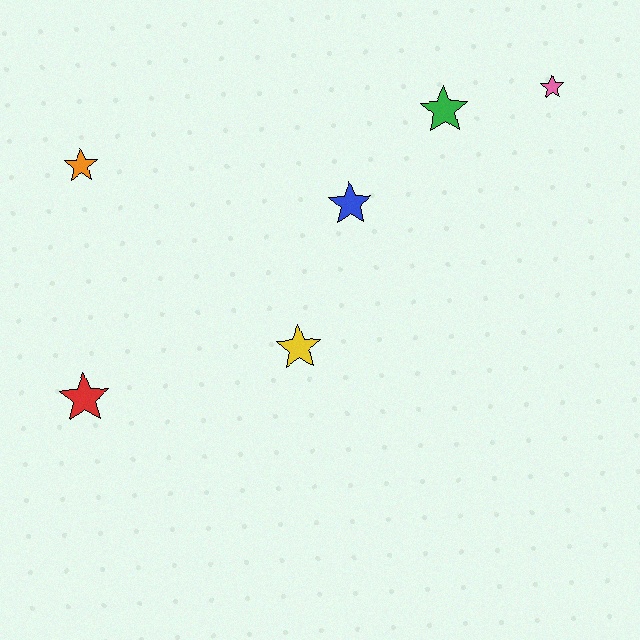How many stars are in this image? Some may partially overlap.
There are 6 stars.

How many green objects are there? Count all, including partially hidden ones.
There is 1 green object.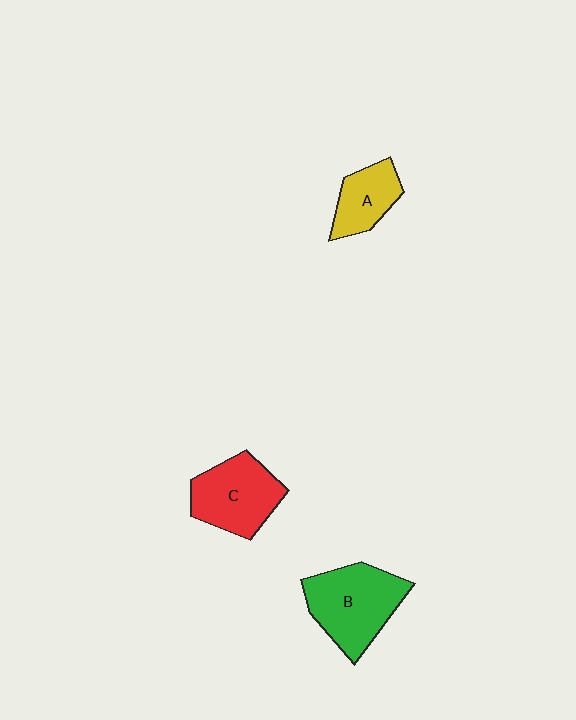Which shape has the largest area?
Shape B (green).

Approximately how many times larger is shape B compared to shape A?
Approximately 1.8 times.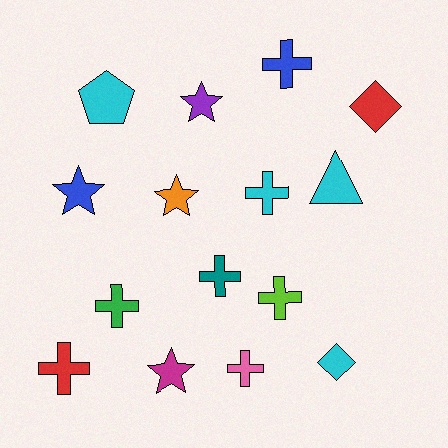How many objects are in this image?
There are 15 objects.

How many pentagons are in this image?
There is 1 pentagon.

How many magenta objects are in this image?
There is 1 magenta object.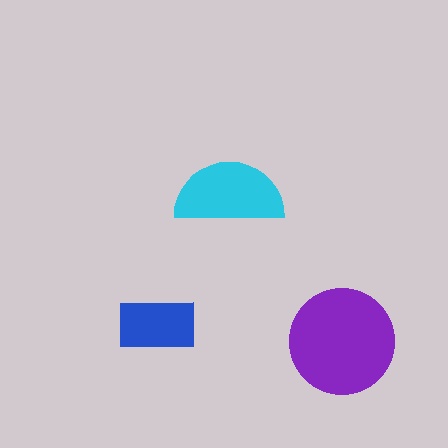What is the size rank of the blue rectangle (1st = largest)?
3rd.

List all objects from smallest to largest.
The blue rectangle, the cyan semicircle, the purple circle.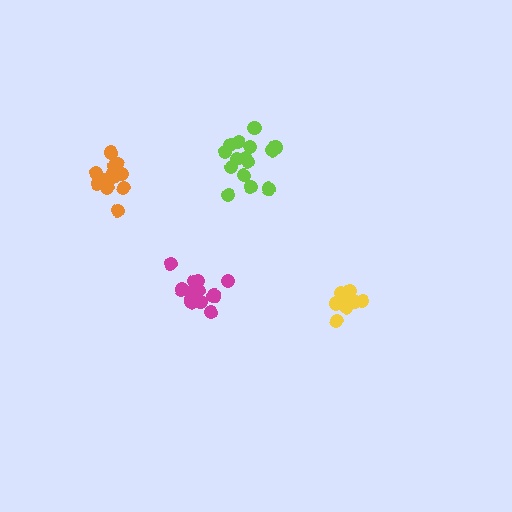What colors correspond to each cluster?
The clusters are colored: lime, magenta, orange, yellow.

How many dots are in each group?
Group 1: 15 dots, Group 2: 12 dots, Group 3: 14 dots, Group 4: 10 dots (51 total).